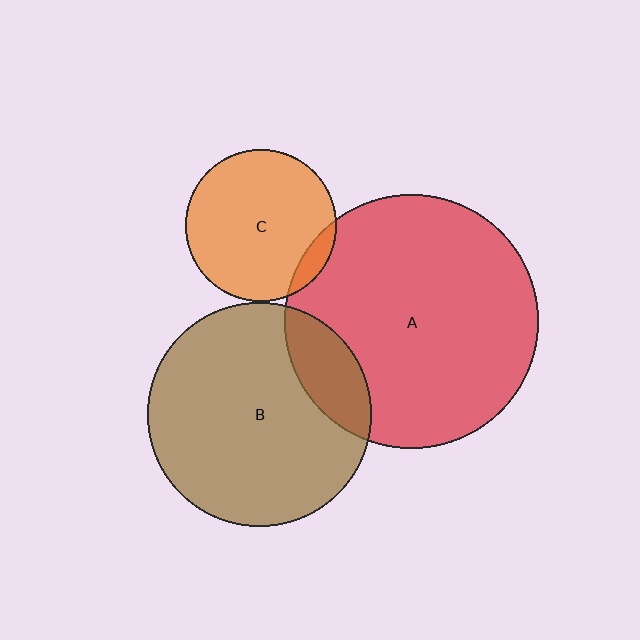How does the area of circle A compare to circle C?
Approximately 2.8 times.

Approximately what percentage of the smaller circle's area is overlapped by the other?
Approximately 10%.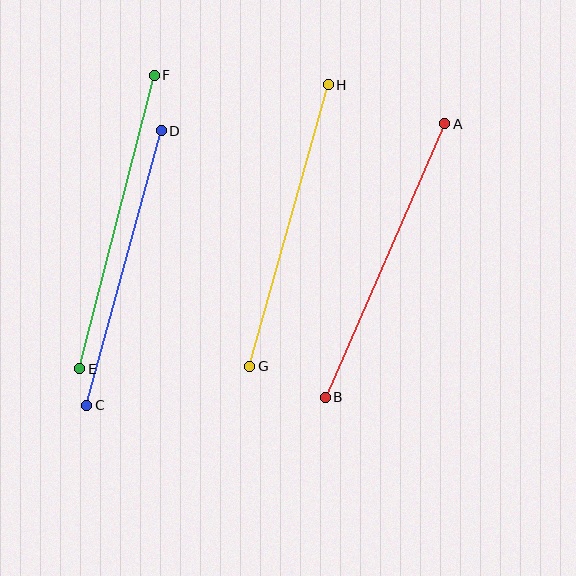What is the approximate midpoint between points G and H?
The midpoint is at approximately (289, 225) pixels.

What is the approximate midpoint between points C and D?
The midpoint is at approximately (124, 268) pixels.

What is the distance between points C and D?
The distance is approximately 284 pixels.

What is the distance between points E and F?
The distance is approximately 303 pixels.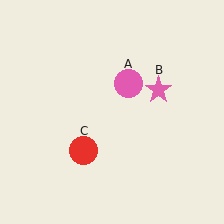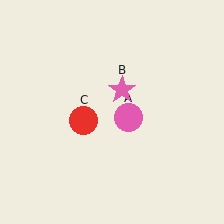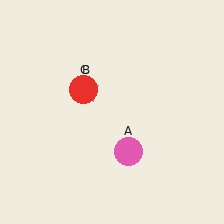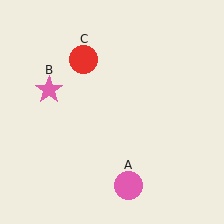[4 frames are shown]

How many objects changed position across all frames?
3 objects changed position: pink circle (object A), pink star (object B), red circle (object C).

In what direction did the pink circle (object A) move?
The pink circle (object A) moved down.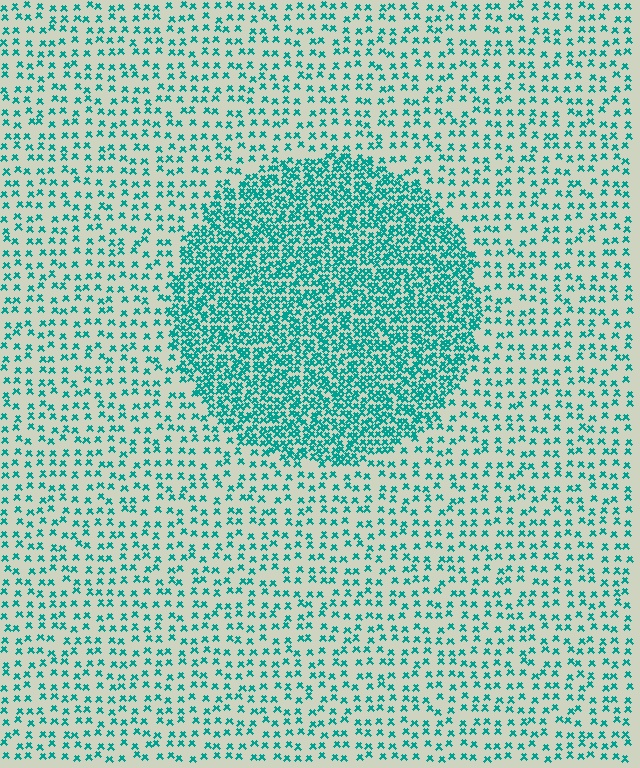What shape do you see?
I see a circle.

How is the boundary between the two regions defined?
The boundary is defined by a change in element density (approximately 2.7x ratio). All elements are the same color, size, and shape.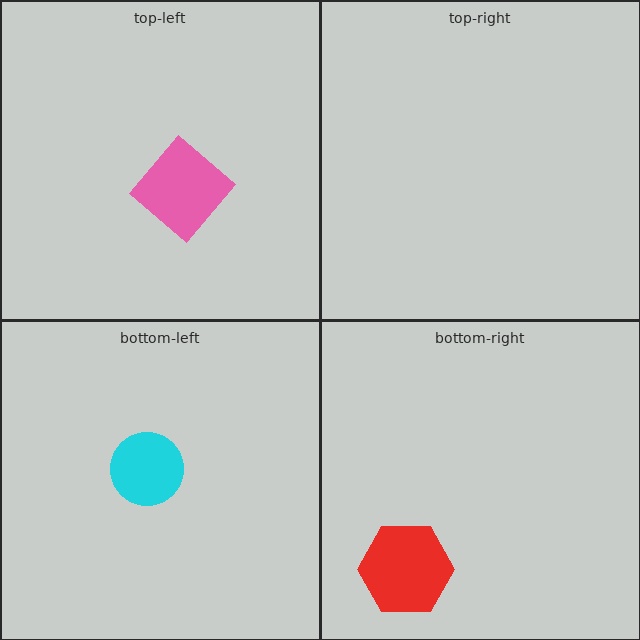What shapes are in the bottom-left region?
The cyan circle.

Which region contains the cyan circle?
The bottom-left region.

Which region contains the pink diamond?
The top-left region.